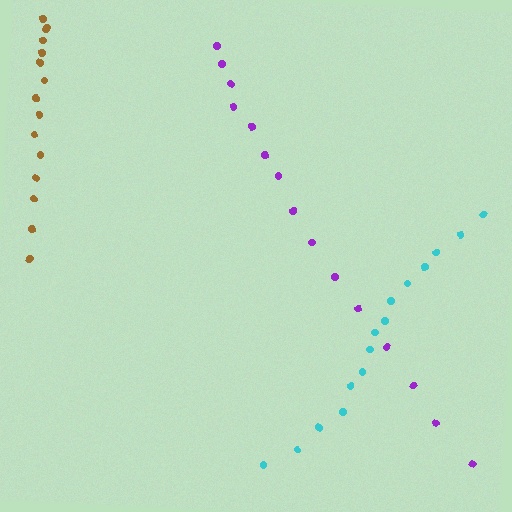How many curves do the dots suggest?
There are 3 distinct paths.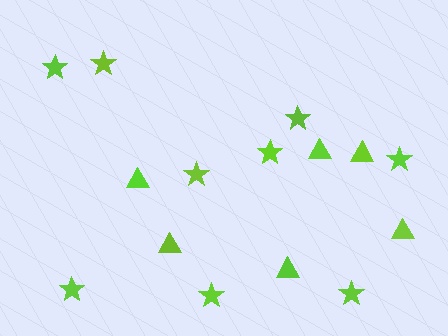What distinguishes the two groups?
There are 2 groups: one group of triangles (6) and one group of stars (9).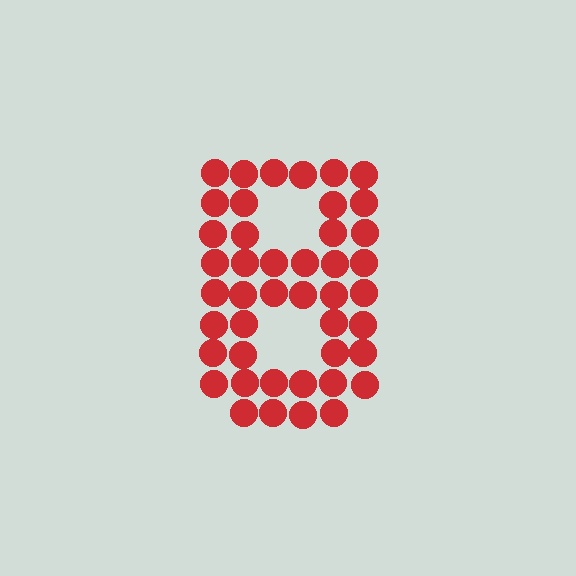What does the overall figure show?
The overall figure shows the digit 8.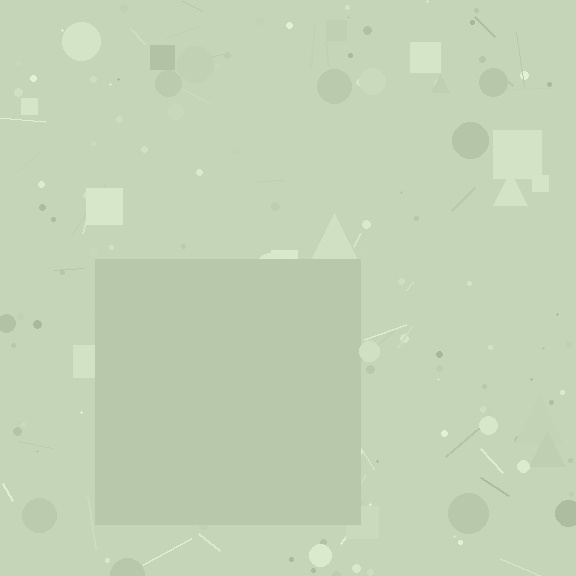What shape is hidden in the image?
A square is hidden in the image.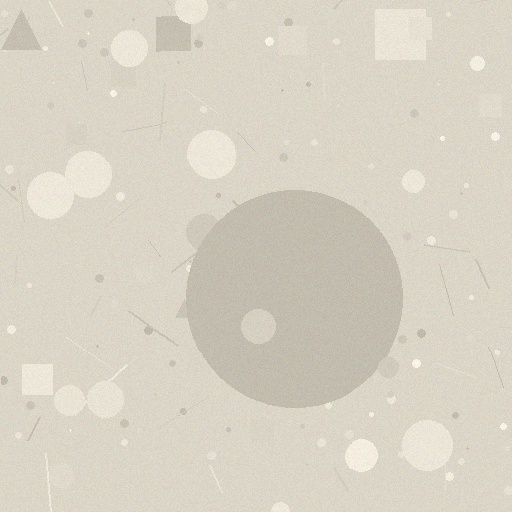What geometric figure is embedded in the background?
A circle is embedded in the background.